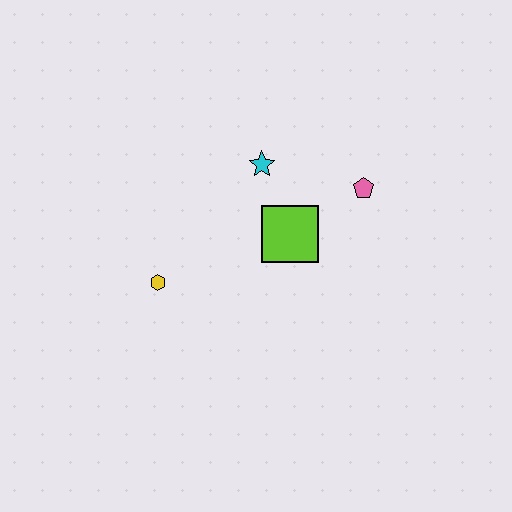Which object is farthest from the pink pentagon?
The yellow hexagon is farthest from the pink pentagon.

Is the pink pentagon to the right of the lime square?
Yes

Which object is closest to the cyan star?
The lime square is closest to the cyan star.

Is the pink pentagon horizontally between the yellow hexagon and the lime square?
No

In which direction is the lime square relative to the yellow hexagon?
The lime square is to the right of the yellow hexagon.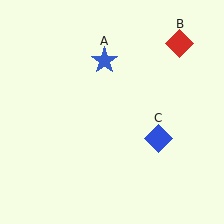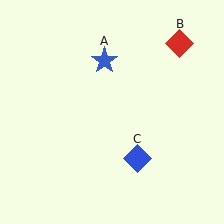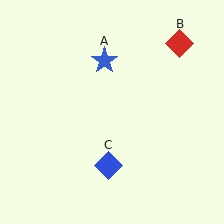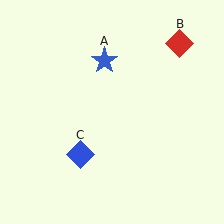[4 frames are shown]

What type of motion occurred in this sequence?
The blue diamond (object C) rotated clockwise around the center of the scene.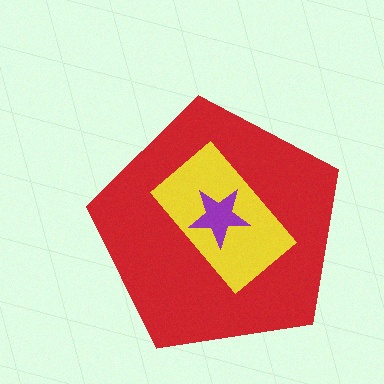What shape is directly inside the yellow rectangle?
The purple star.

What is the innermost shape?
The purple star.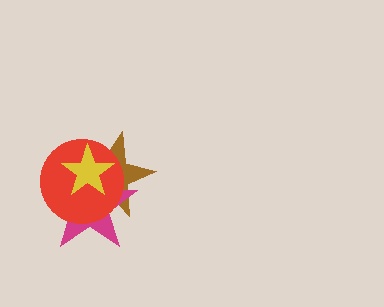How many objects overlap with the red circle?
3 objects overlap with the red circle.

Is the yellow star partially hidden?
No, no other shape covers it.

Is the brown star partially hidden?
Yes, it is partially covered by another shape.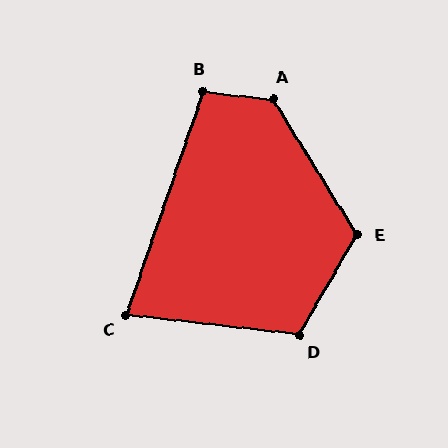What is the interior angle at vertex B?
Approximately 103 degrees (obtuse).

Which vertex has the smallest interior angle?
C, at approximately 77 degrees.